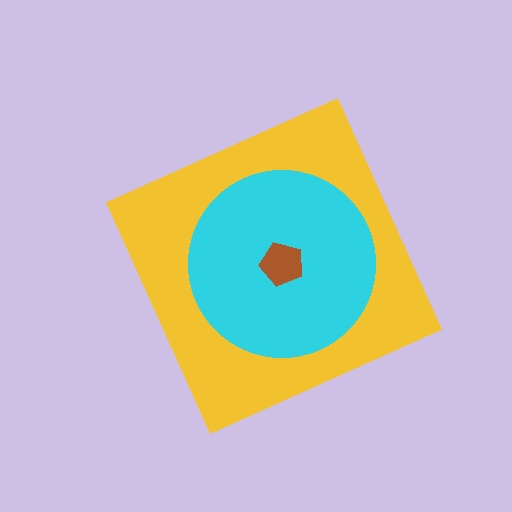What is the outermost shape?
The yellow diamond.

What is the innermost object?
The brown pentagon.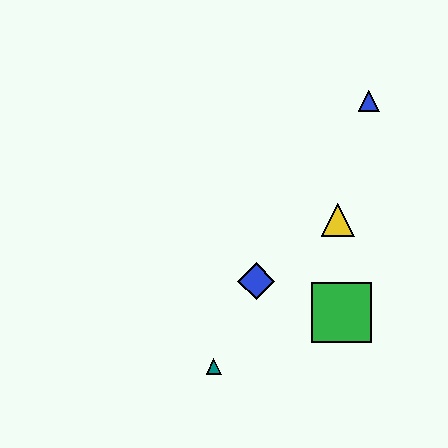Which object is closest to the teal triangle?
The blue diamond is closest to the teal triangle.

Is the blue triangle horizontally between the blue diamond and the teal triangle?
No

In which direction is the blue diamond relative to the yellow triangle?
The blue diamond is to the left of the yellow triangle.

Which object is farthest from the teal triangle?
The blue triangle is farthest from the teal triangle.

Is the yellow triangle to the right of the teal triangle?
Yes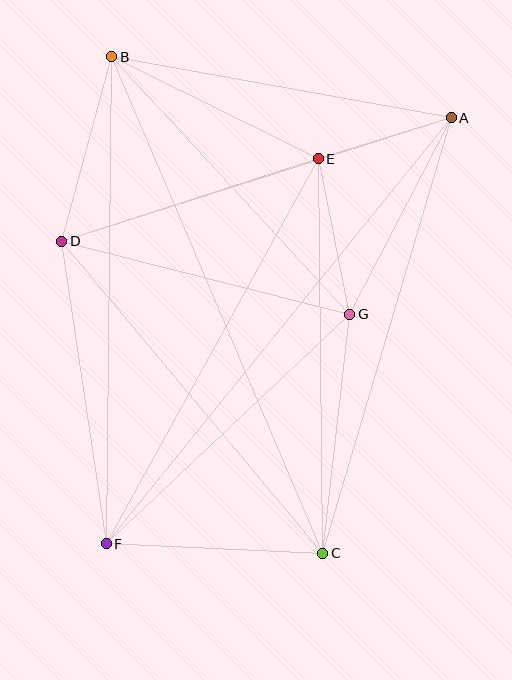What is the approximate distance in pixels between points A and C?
The distance between A and C is approximately 454 pixels.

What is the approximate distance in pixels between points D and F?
The distance between D and F is approximately 306 pixels.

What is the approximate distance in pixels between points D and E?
The distance between D and E is approximately 269 pixels.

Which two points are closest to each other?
Points A and E are closest to each other.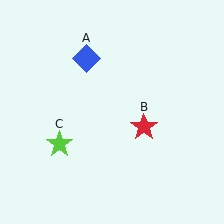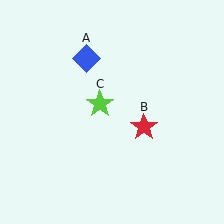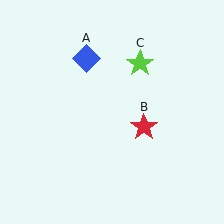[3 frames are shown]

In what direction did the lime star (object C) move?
The lime star (object C) moved up and to the right.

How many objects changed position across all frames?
1 object changed position: lime star (object C).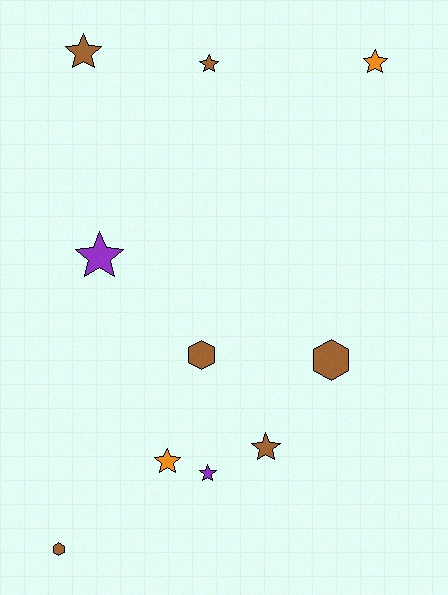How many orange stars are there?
There are 2 orange stars.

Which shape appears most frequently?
Star, with 7 objects.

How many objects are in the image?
There are 10 objects.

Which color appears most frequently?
Brown, with 6 objects.